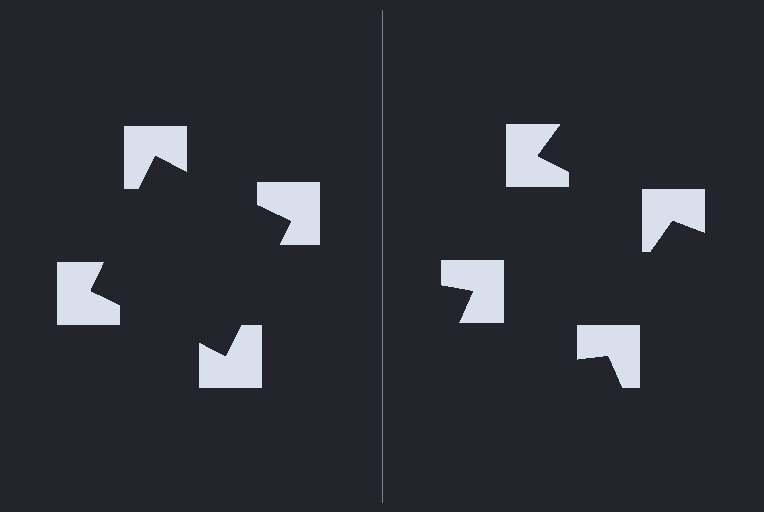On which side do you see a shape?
An illusory square appears on the left side. On the right side the wedge cuts are rotated, so no coherent shape forms.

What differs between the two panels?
The notched squares are positioned identically on both sides; only the wedge orientations differ. On the left they align to a square; on the right they are misaligned.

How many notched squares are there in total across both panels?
8 — 4 on each side.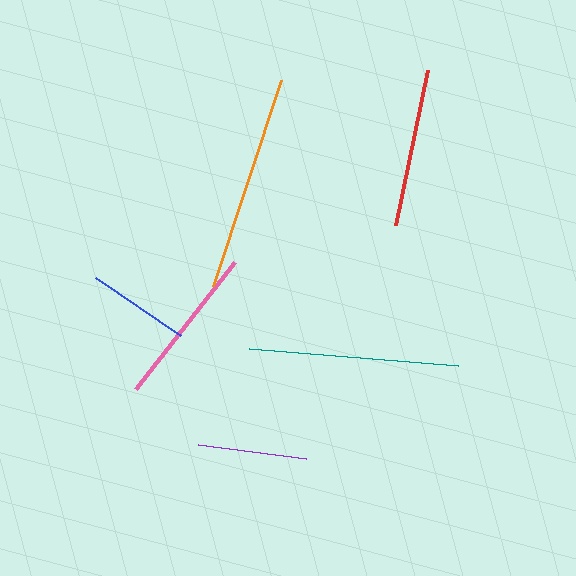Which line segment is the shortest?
The blue line is the shortest at approximately 103 pixels.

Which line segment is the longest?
The orange line is the longest at approximately 216 pixels.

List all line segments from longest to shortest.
From longest to shortest: orange, teal, pink, red, purple, blue.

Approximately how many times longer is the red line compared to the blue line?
The red line is approximately 1.5 times the length of the blue line.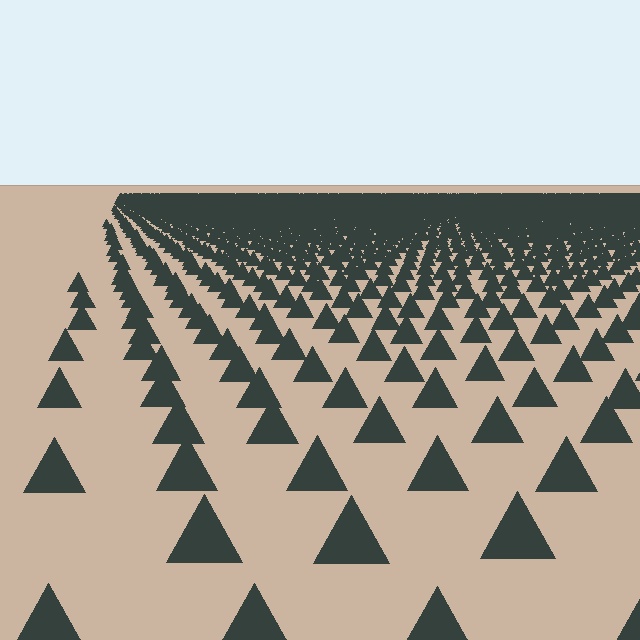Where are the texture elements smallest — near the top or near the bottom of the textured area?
Near the top.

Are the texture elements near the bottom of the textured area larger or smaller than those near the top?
Larger. Near the bottom, elements are closer to the viewer and appear at a bigger on-screen size.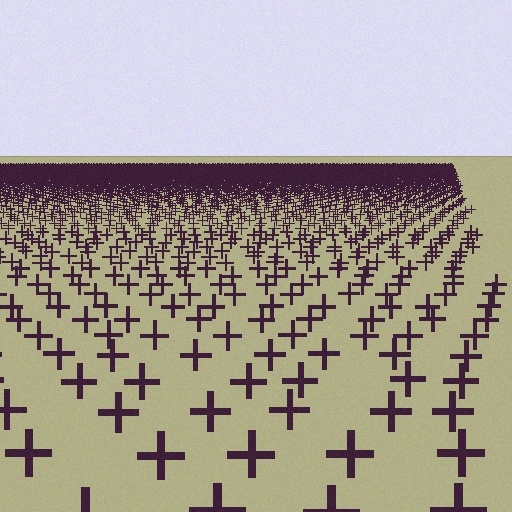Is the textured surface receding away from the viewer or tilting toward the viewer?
The surface is receding away from the viewer. Texture elements get smaller and denser toward the top.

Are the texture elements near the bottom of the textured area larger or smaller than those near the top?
Larger. Near the bottom, elements are closer to the viewer and appear at a bigger on-screen size.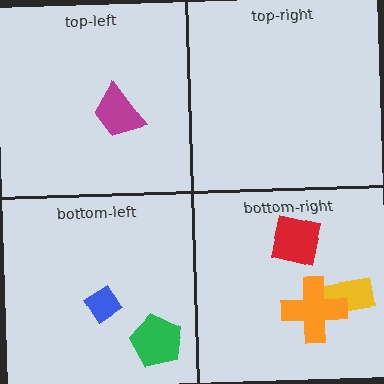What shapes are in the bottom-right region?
The yellow rectangle, the orange cross, the red square.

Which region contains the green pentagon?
The bottom-left region.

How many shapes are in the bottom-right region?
3.